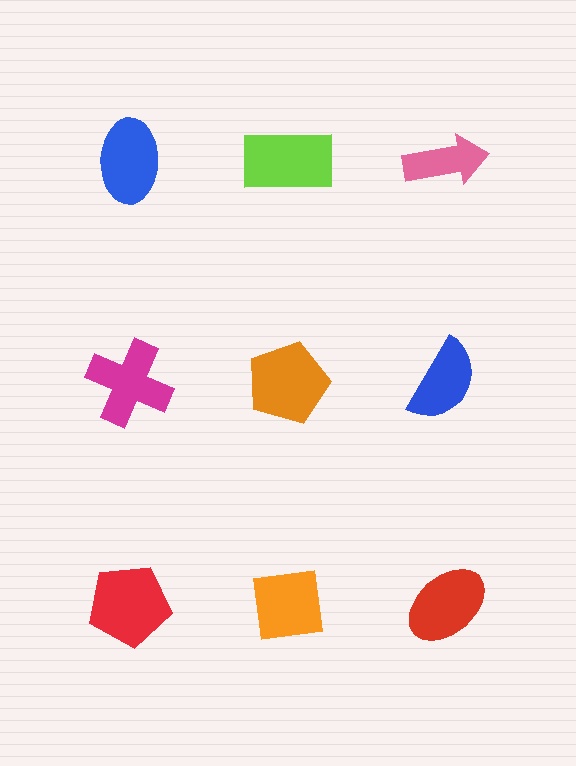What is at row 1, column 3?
A pink arrow.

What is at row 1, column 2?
A lime rectangle.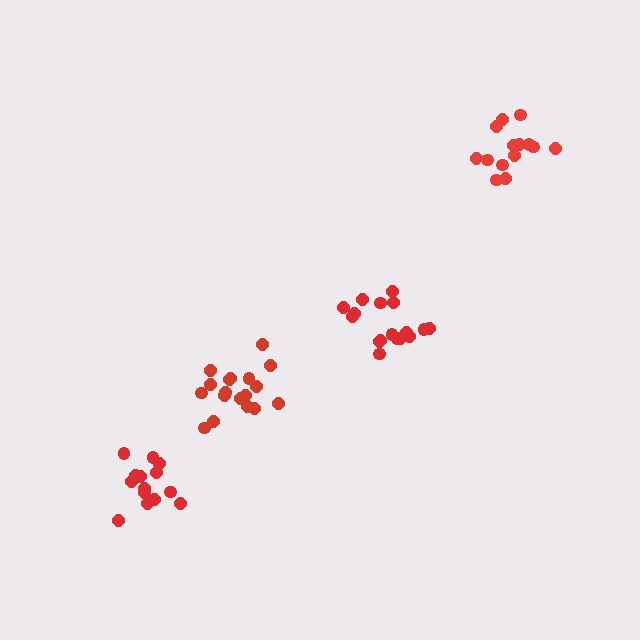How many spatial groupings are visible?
There are 4 spatial groupings.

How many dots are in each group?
Group 1: 17 dots, Group 2: 18 dots, Group 3: 14 dots, Group 4: 14 dots (63 total).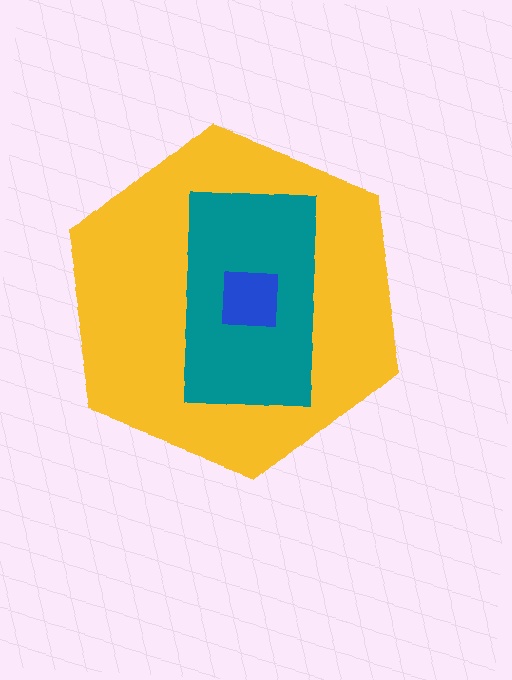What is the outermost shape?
The yellow hexagon.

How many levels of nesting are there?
3.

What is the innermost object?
The blue square.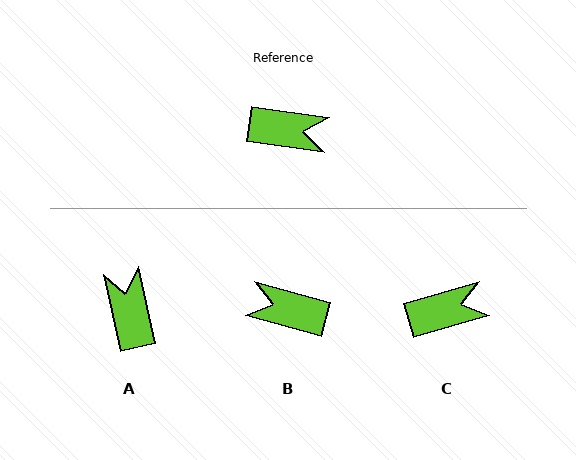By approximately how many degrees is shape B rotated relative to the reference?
Approximately 173 degrees counter-clockwise.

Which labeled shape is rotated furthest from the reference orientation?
B, about 173 degrees away.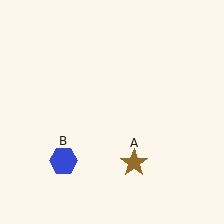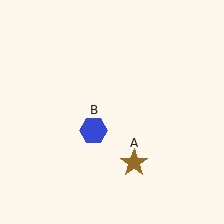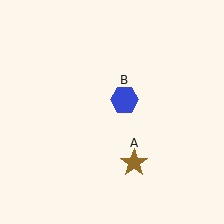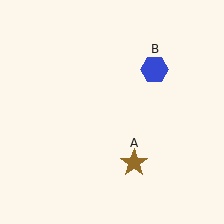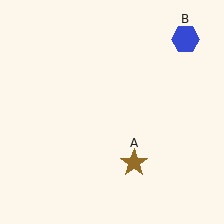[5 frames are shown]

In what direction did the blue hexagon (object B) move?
The blue hexagon (object B) moved up and to the right.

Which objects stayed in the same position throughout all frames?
Brown star (object A) remained stationary.